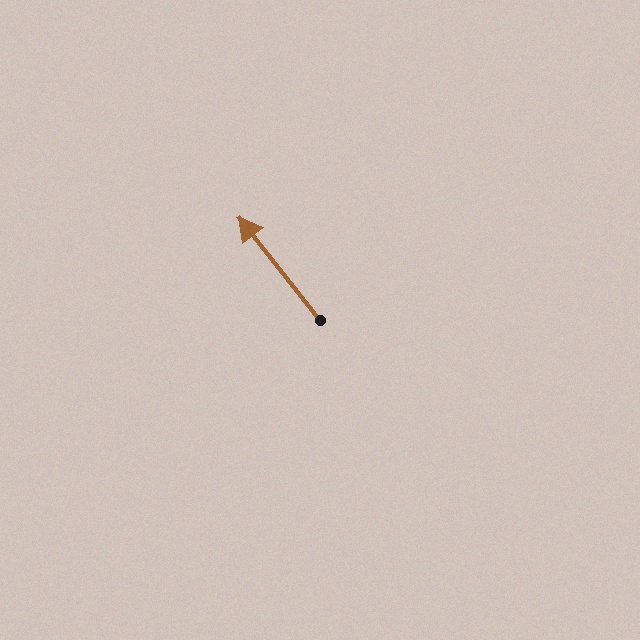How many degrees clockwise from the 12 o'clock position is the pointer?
Approximately 322 degrees.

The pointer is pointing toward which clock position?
Roughly 11 o'clock.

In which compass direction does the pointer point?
Northwest.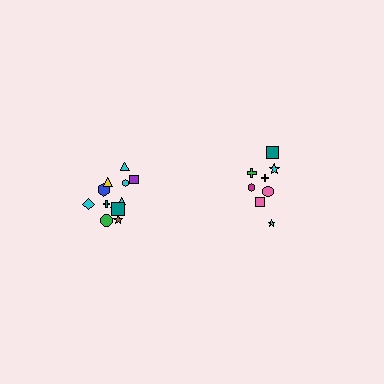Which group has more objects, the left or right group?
The left group.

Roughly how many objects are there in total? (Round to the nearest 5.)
Roughly 20 objects in total.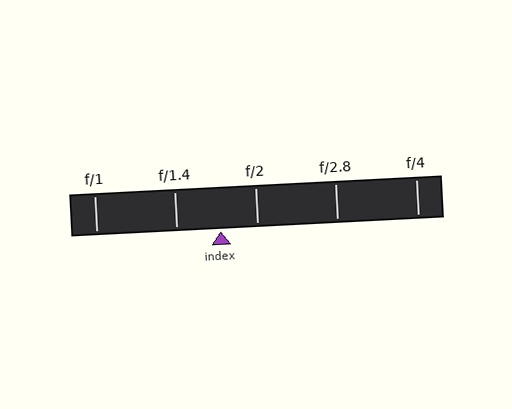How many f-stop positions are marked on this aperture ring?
There are 5 f-stop positions marked.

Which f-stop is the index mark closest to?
The index mark is closest to f/2.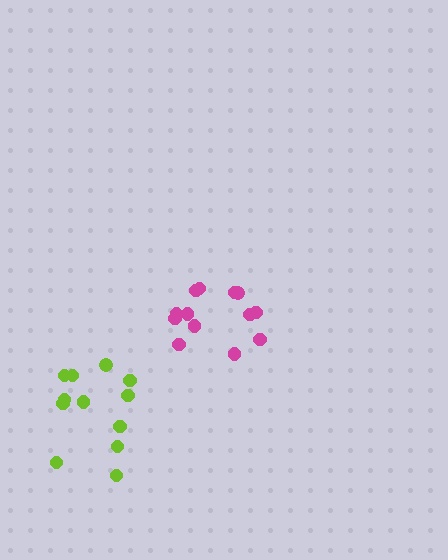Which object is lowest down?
The lime cluster is bottommost.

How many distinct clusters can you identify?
There are 2 distinct clusters.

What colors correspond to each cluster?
The clusters are colored: lime, magenta.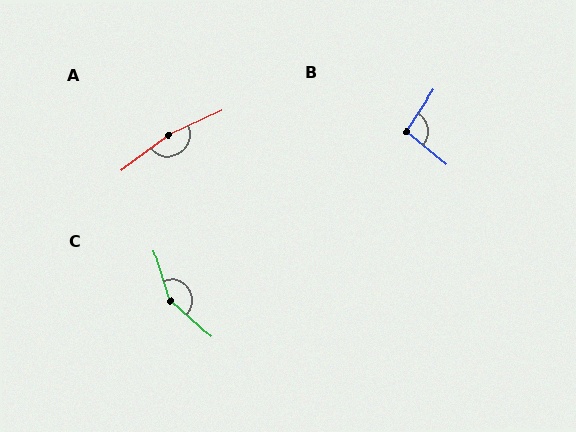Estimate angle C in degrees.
Approximately 149 degrees.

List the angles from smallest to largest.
B (96°), C (149°), A (167°).